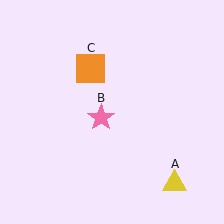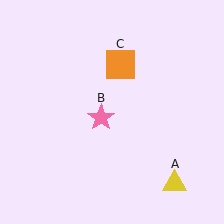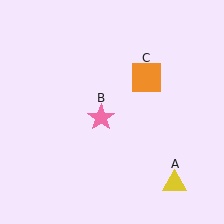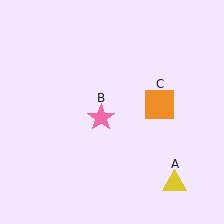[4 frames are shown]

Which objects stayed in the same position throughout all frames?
Yellow triangle (object A) and pink star (object B) remained stationary.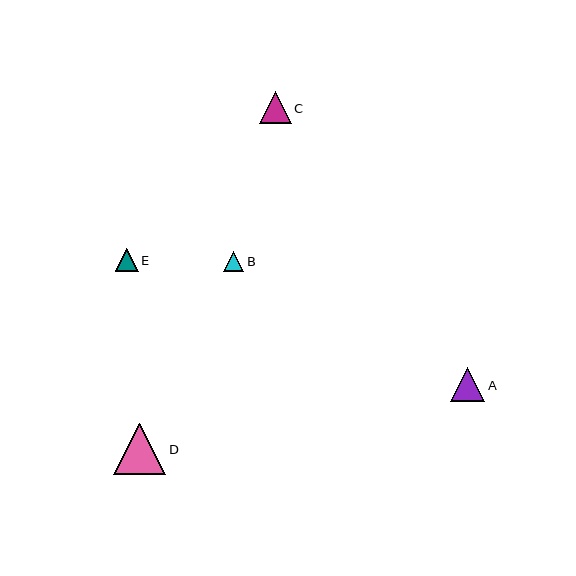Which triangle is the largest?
Triangle D is the largest with a size of approximately 52 pixels.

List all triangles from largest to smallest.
From largest to smallest: D, A, C, E, B.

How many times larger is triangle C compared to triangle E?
Triangle C is approximately 1.4 times the size of triangle E.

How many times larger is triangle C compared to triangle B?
Triangle C is approximately 1.6 times the size of triangle B.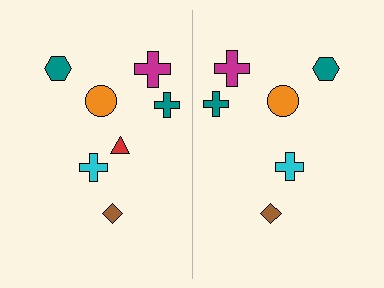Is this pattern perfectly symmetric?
No, the pattern is not perfectly symmetric. A red triangle is missing from the right side.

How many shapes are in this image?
There are 13 shapes in this image.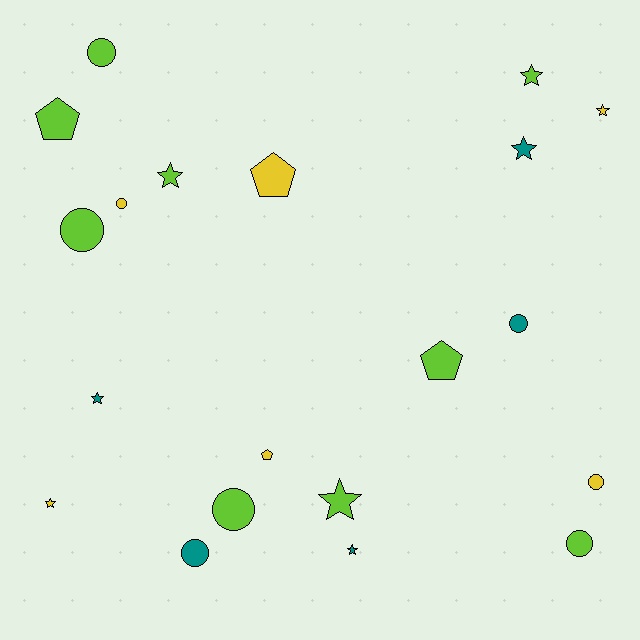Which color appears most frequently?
Lime, with 9 objects.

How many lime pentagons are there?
There are 2 lime pentagons.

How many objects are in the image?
There are 20 objects.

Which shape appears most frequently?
Circle, with 8 objects.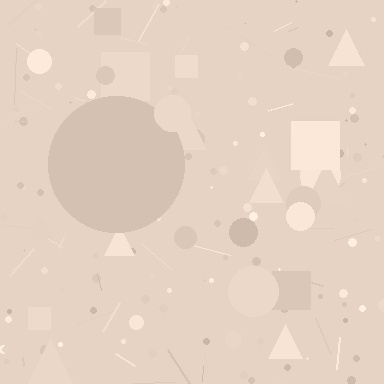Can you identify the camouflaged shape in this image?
The camouflaged shape is a circle.